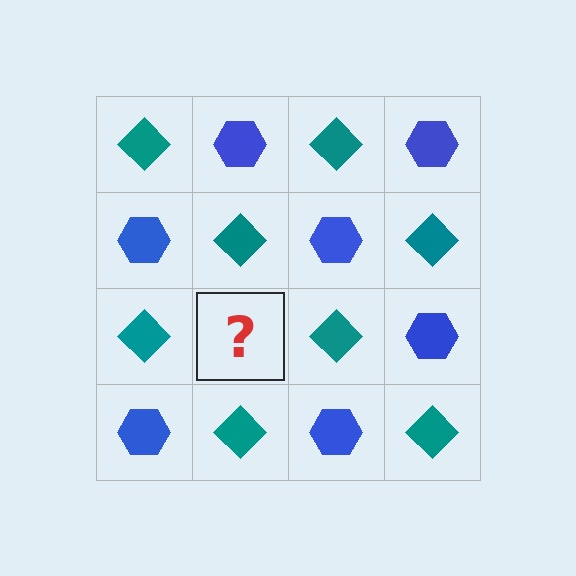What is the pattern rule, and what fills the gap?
The rule is that it alternates teal diamond and blue hexagon in a checkerboard pattern. The gap should be filled with a blue hexagon.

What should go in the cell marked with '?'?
The missing cell should contain a blue hexagon.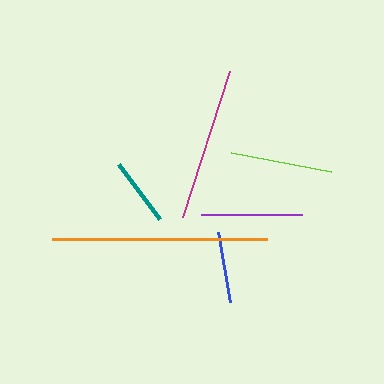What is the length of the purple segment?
The purple segment is approximately 101 pixels long.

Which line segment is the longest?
The orange line is the longest at approximately 214 pixels.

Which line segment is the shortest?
The teal line is the shortest at approximately 69 pixels.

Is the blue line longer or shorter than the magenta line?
The magenta line is longer than the blue line.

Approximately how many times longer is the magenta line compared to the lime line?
The magenta line is approximately 1.5 times the length of the lime line.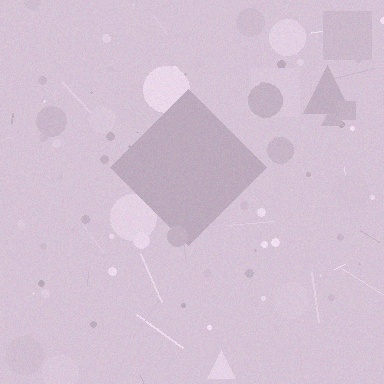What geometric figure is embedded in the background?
A diamond is embedded in the background.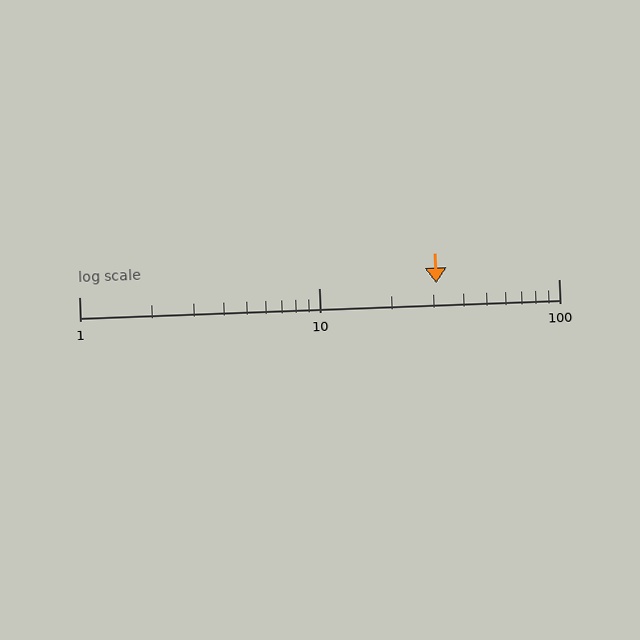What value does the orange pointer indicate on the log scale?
The pointer indicates approximately 31.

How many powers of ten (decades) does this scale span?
The scale spans 2 decades, from 1 to 100.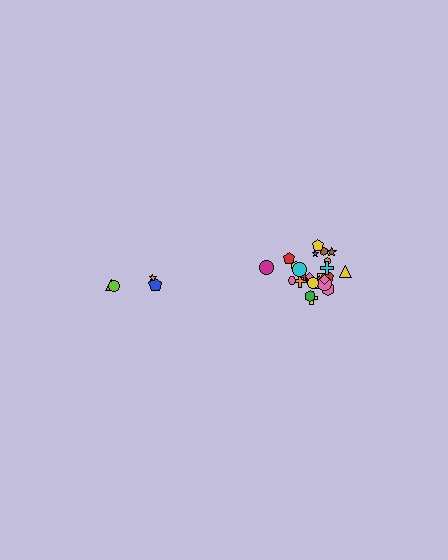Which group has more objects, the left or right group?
The right group.